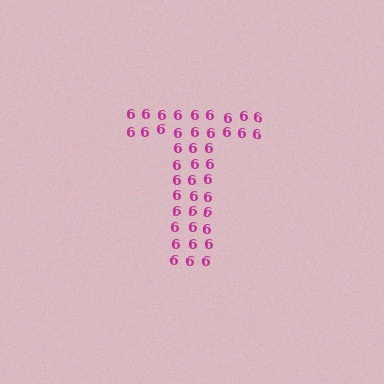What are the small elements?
The small elements are digit 6's.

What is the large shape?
The large shape is the letter T.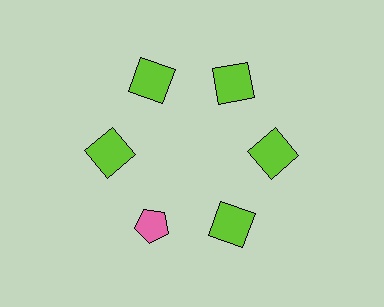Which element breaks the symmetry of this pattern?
The pink pentagon at roughly the 7 o'clock position breaks the symmetry. All other shapes are lime squares.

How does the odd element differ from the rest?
It differs in both color (pink instead of lime) and shape (pentagon instead of square).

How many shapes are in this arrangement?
There are 6 shapes arranged in a ring pattern.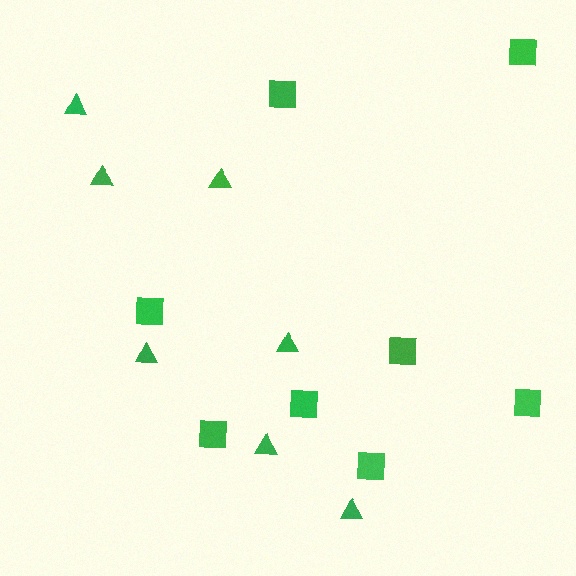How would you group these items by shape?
There are 2 groups: one group of squares (8) and one group of triangles (7).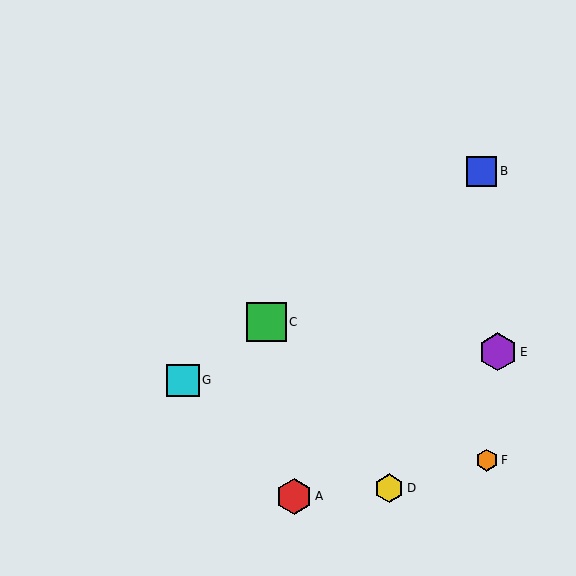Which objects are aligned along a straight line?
Objects B, C, G are aligned along a straight line.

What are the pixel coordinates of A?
Object A is at (294, 496).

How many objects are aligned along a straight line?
3 objects (B, C, G) are aligned along a straight line.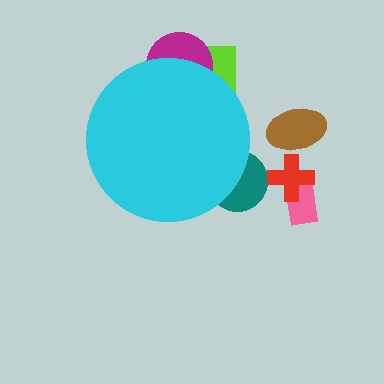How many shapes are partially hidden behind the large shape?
3 shapes are partially hidden.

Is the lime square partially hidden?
Yes, the lime square is partially hidden behind the cyan circle.